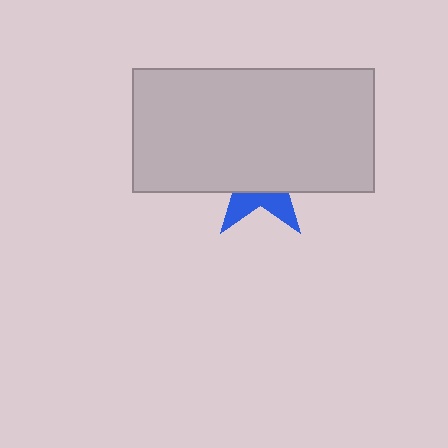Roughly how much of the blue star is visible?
A small part of it is visible (roughly 30%).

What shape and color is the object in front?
The object in front is a light gray rectangle.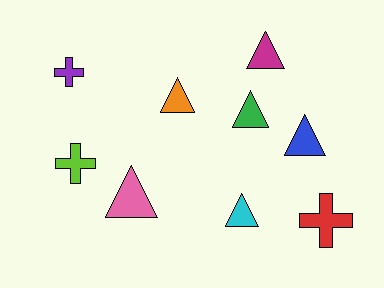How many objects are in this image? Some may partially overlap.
There are 9 objects.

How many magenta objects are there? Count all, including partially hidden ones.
There is 1 magenta object.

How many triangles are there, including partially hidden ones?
There are 6 triangles.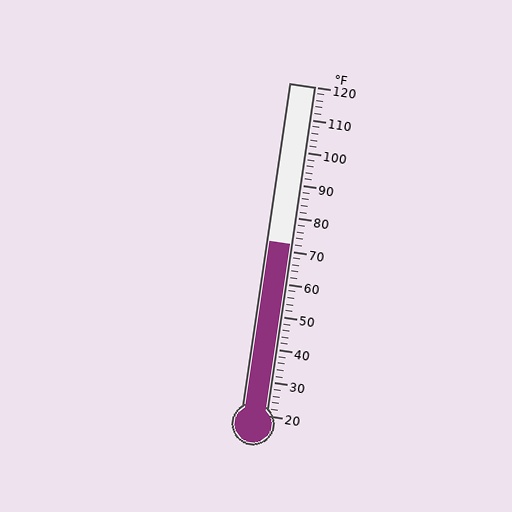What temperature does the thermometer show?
The thermometer shows approximately 72°F.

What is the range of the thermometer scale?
The thermometer scale ranges from 20°F to 120°F.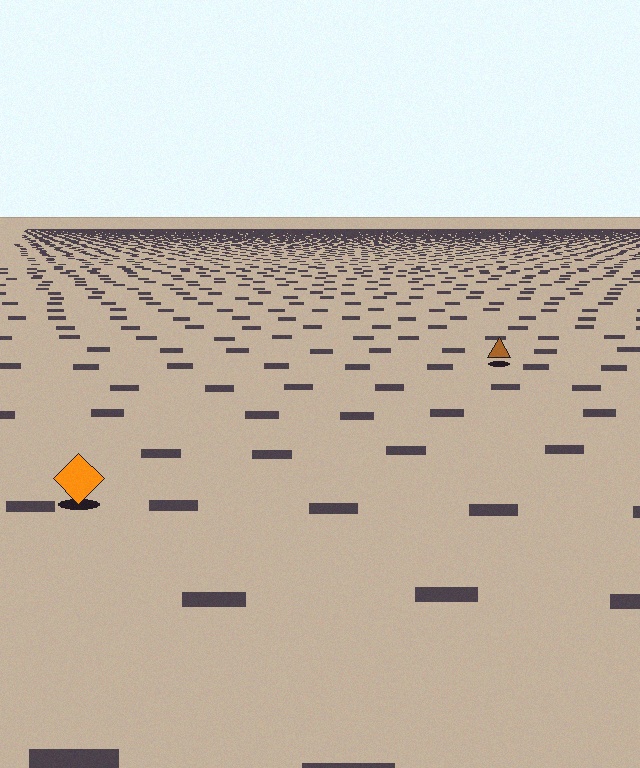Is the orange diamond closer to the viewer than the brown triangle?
Yes. The orange diamond is closer — you can tell from the texture gradient: the ground texture is coarser near it.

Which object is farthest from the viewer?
The brown triangle is farthest from the viewer. It appears smaller and the ground texture around it is denser.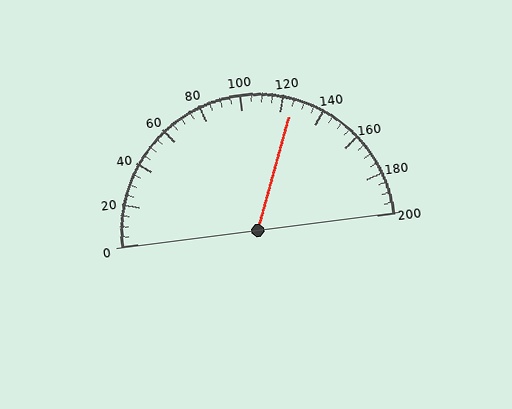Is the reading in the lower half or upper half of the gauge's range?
The reading is in the upper half of the range (0 to 200).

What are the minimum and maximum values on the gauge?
The gauge ranges from 0 to 200.